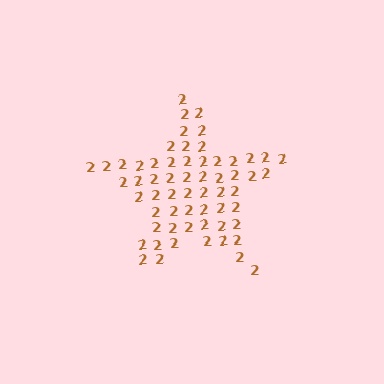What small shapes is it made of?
It is made of small digit 2's.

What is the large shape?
The large shape is a star.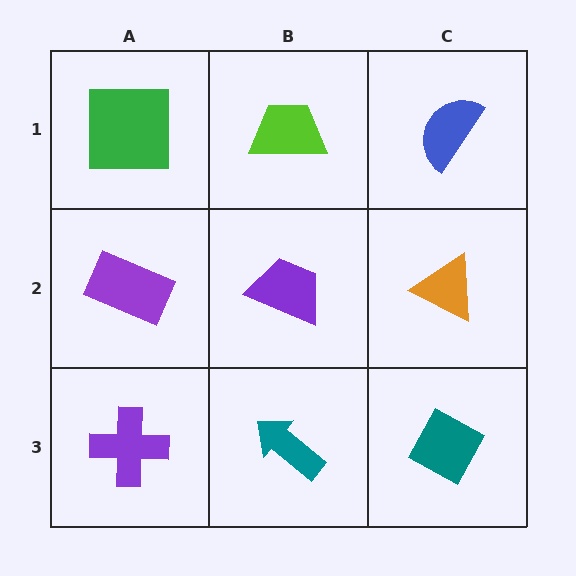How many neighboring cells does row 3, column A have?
2.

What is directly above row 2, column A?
A green square.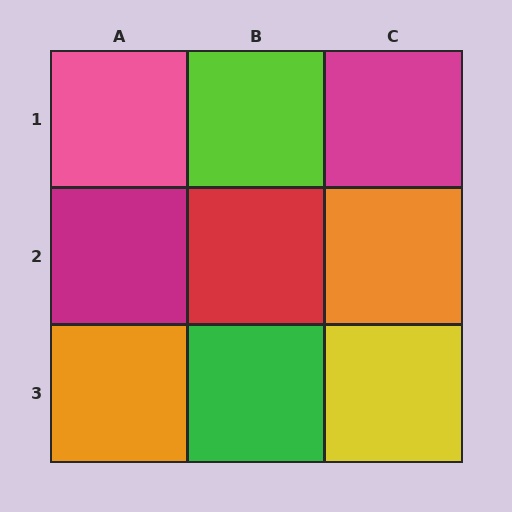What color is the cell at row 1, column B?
Lime.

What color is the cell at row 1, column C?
Magenta.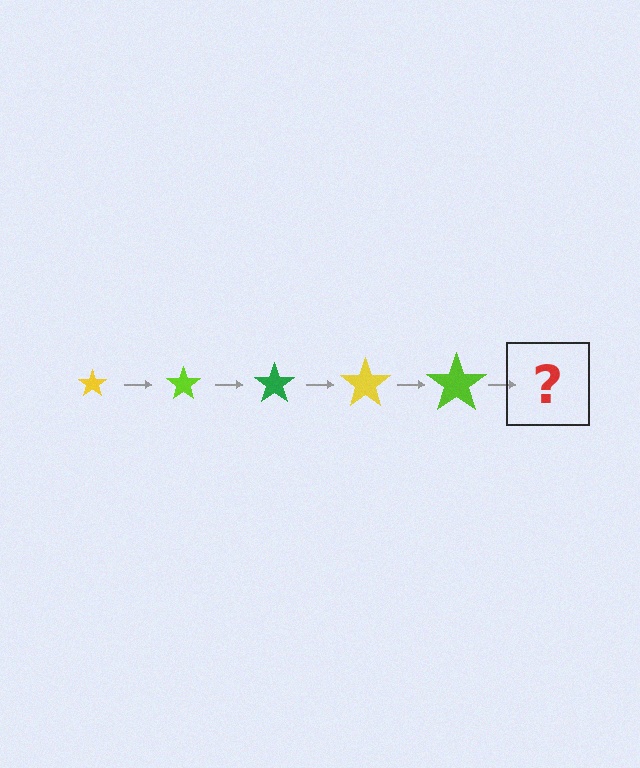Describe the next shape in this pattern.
It should be a green star, larger than the previous one.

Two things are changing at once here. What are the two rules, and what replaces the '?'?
The two rules are that the star grows larger each step and the color cycles through yellow, lime, and green. The '?' should be a green star, larger than the previous one.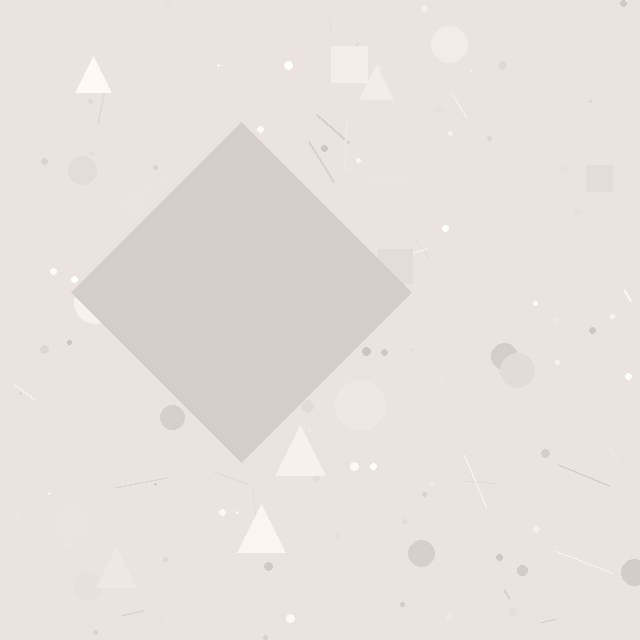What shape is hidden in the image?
A diamond is hidden in the image.